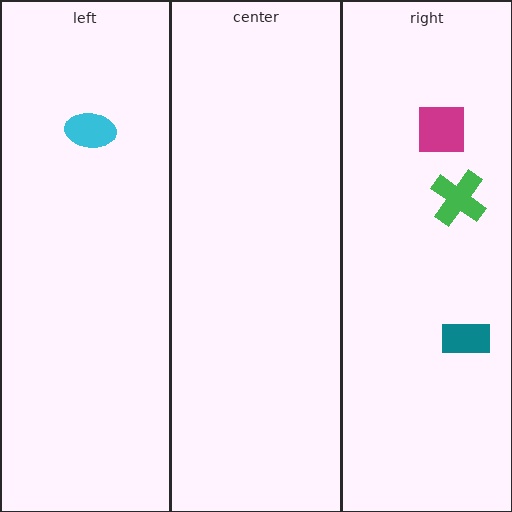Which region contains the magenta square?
The right region.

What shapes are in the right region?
The green cross, the magenta square, the teal rectangle.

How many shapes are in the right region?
3.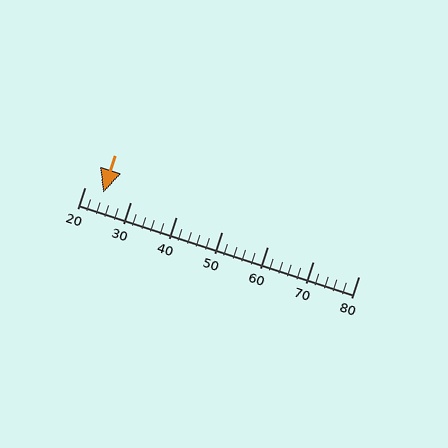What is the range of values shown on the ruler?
The ruler shows values from 20 to 80.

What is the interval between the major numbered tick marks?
The major tick marks are spaced 10 units apart.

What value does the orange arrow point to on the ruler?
The orange arrow points to approximately 24.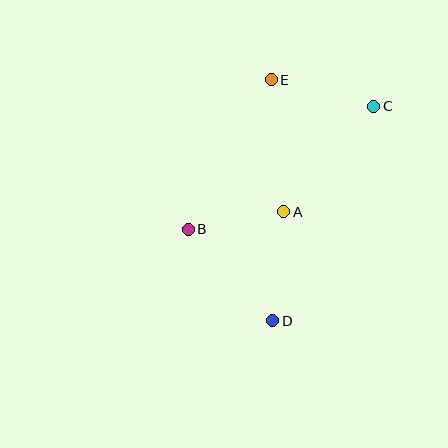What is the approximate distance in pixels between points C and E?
The distance between C and E is approximately 106 pixels.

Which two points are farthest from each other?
Points D and E are farthest from each other.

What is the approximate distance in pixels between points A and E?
The distance between A and E is approximately 133 pixels.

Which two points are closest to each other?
Points A and B are closest to each other.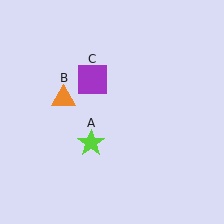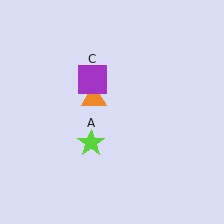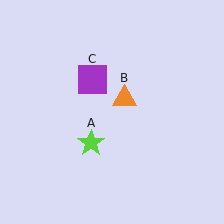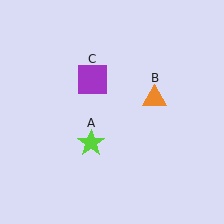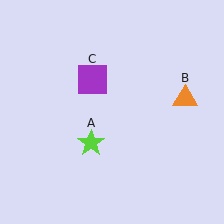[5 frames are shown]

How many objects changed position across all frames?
1 object changed position: orange triangle (object B).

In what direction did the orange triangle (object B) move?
The orange triangle (object B) moved right.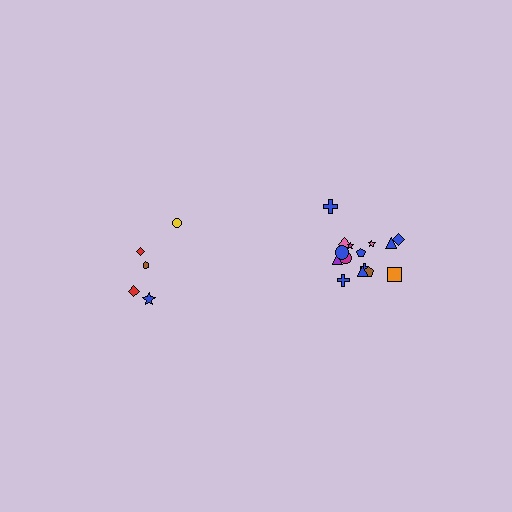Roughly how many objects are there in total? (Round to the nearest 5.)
Roughly 20 objects in total.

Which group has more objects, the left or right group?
The right group.